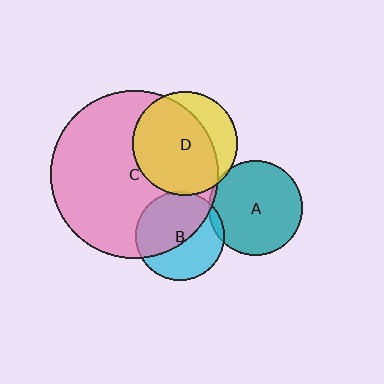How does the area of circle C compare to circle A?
Approximately 3.2 times.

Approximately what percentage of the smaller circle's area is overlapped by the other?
Approximately 75%.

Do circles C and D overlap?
Yes.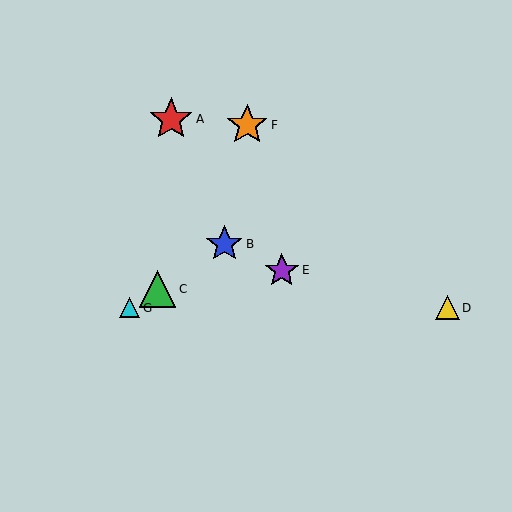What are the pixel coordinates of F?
Object F is at (247, 125).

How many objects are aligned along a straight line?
3 objects (B, C, G) are aligned along a straight line.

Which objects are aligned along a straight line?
Objects B, C, G are aligned along a straight line.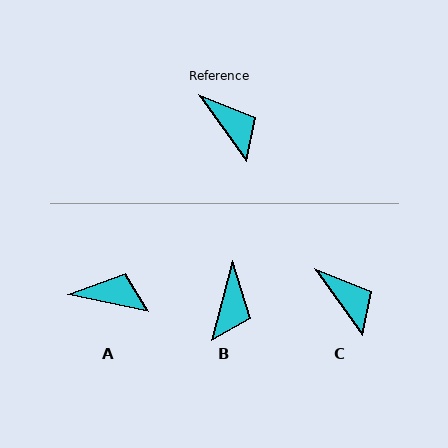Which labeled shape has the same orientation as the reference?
C.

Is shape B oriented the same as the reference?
No, it is off by about 50 degrees.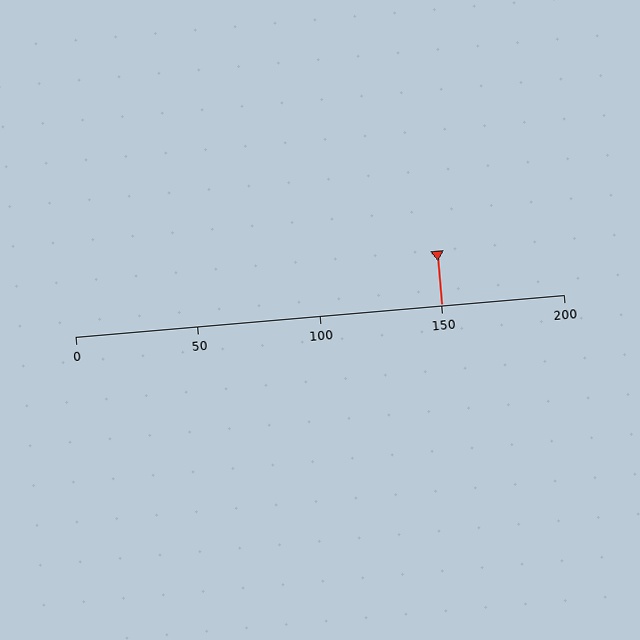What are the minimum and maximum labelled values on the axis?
The axis runs from 0 to 200.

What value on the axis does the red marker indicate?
The marker indicates approximately 150.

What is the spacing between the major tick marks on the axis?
The major ticks are spaced 50 apart.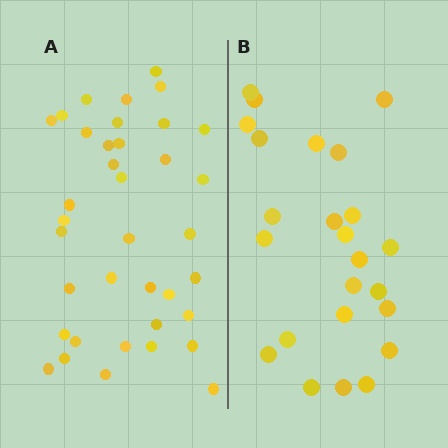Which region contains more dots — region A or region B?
Region A (the left region) has more dots.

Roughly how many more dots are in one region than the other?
Region A has approximately 15 more dots than region B.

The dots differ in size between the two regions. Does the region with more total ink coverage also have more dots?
No. Region B has more total ink coverage because its dots are larger, but region A actually contains more individual dots. Total area can be misleading — the number of items is what matters here.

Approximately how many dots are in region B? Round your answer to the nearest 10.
About 20 dots. (The exact count is 24, which rounds to 20.)